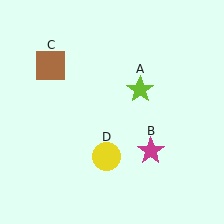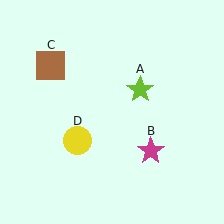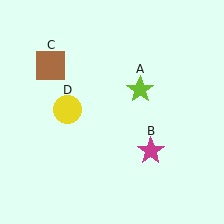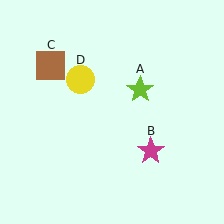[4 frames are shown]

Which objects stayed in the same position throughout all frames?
Lime star (object A) and magenta star (object B) and brown square (object C) remained stationary.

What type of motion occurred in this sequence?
The yellow circle (object D) rotated clockwise around the center of the scene.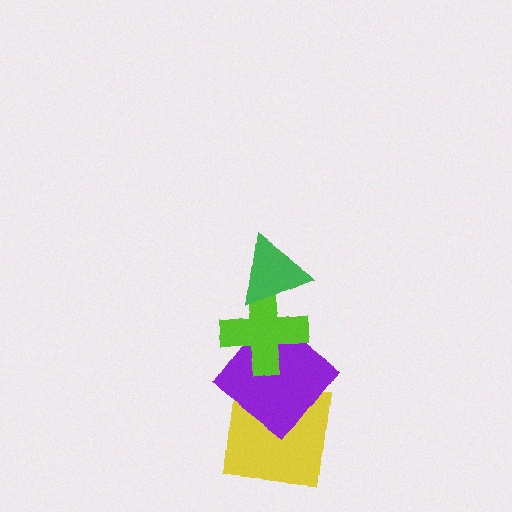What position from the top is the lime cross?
The lime cross is 2nd from the top.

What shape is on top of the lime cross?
The green triangle is on top of the lime cross.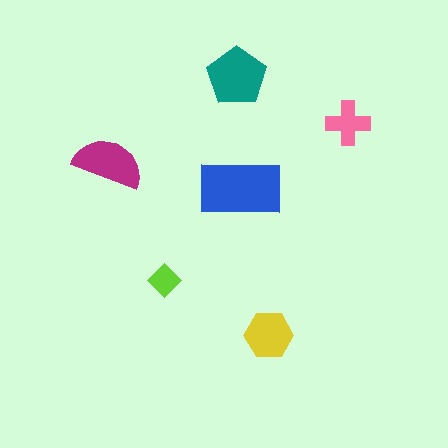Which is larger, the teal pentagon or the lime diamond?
The teal pentagon.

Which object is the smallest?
The lime diamond.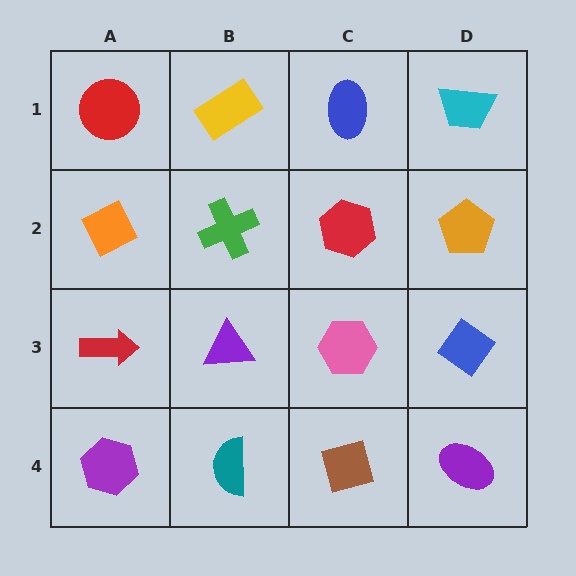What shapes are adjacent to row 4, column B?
A purple triangle (row 3, column B), a purple hexagon (row 4, column A), a brown square (row 4, column C).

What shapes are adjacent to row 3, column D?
An orange pentagon (row 2, column D), a purple ellipse (row 4, column D), a pink hexagon (row 3, column C).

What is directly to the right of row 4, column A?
A teal semicircle.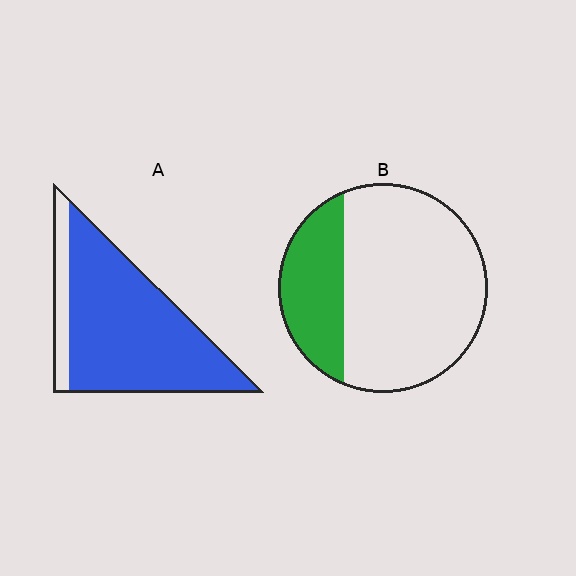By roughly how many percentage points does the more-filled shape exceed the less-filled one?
By roughly 60 percentage points (A over B).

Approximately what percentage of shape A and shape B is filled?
A is approximately 85% and B is approximately 25%.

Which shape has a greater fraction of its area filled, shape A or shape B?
Shape A.